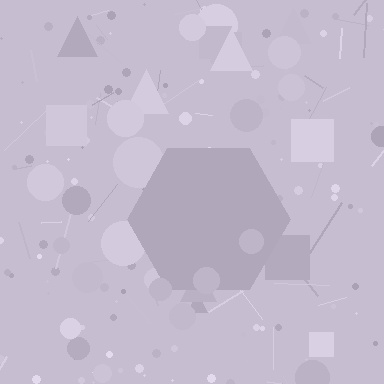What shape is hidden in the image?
A hexagon is hidden in the image.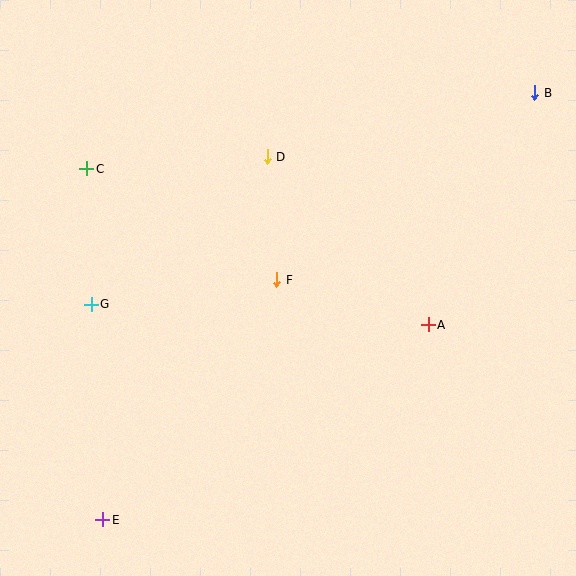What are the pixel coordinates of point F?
Point F is at (277, 280).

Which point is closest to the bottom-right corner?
Point A is closest to the bottom-right corner.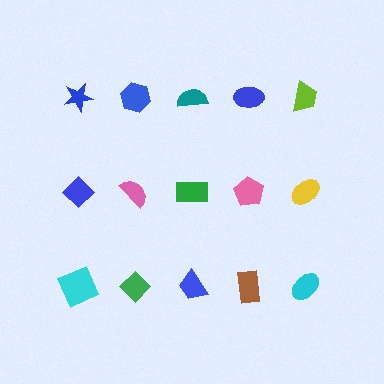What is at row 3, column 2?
A green diamond.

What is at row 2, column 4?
A pink pentagon.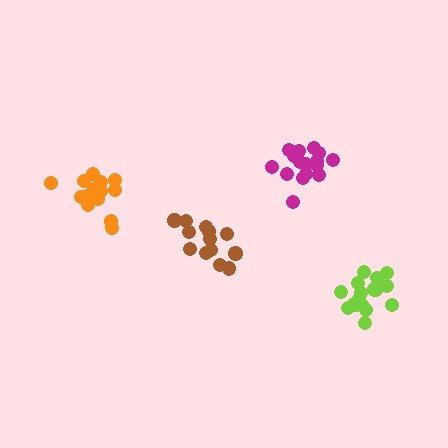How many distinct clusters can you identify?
There are 4 distinct clusters.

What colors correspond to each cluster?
The clusters are colored: brown, lime, orange, magenta.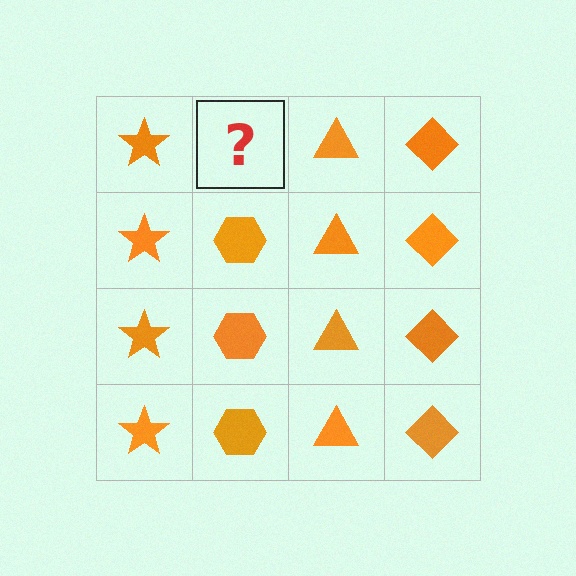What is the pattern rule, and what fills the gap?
The rule is that each column has a consistent shape. The gap should be filled with an orange hexagon.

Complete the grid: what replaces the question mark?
The question mark should be replaced with an orange hexagon.